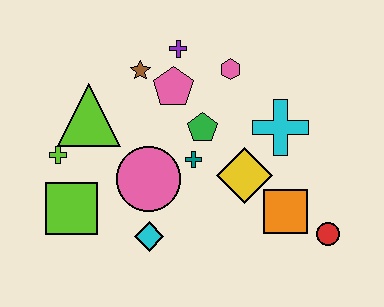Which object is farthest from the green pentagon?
The red circle is farthest from the green pentagon.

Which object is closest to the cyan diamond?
The pink circle is closest to the cyan diamond.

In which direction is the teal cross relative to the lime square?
The teal cross is to the right of the lime square.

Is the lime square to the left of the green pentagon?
Yes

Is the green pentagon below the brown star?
Yes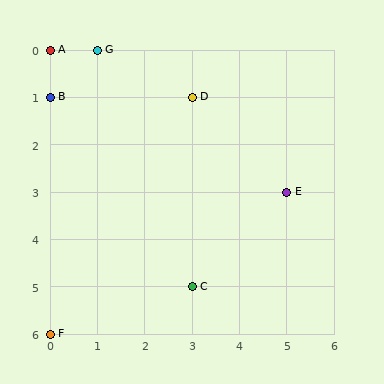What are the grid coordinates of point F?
Point F is at grid coordinates (0, 6).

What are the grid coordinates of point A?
Point A is at grid coordinates (0, 0).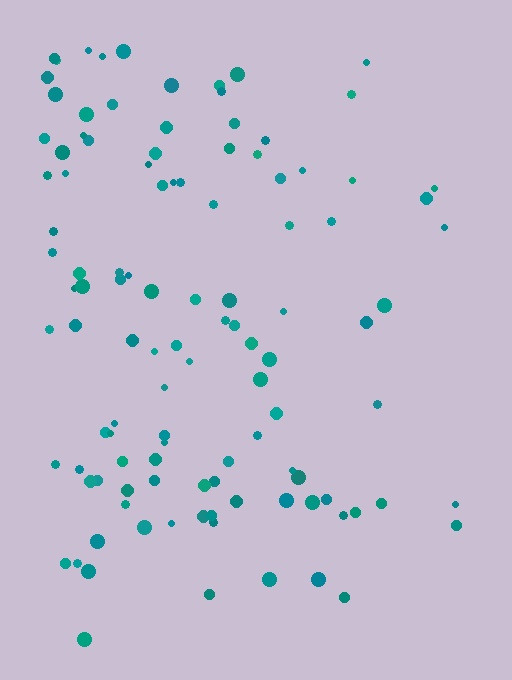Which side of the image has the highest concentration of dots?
The left.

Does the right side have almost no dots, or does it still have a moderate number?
Still a moderate number, just noticeably fewer than the left.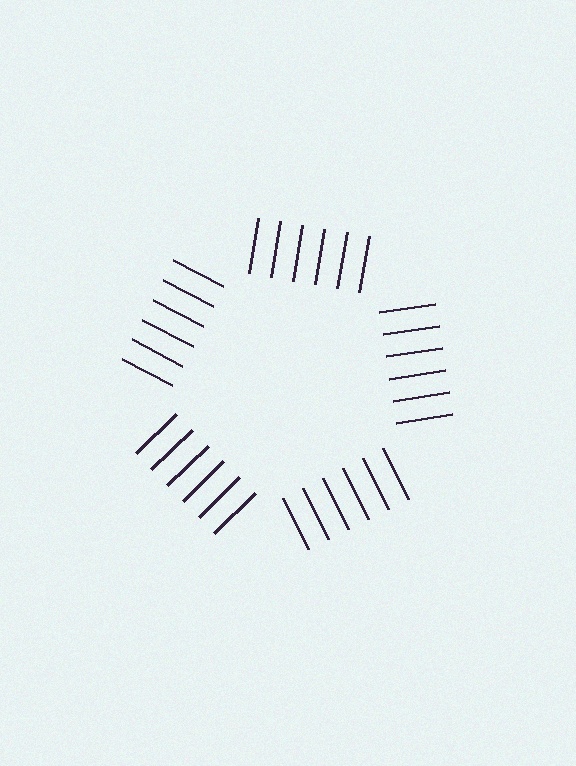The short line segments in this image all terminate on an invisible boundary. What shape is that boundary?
An illusory pentagon — the line segments terminate on its edges but no continuous stroke is drawn.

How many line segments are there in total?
30 — 6 along each of the 5 edges.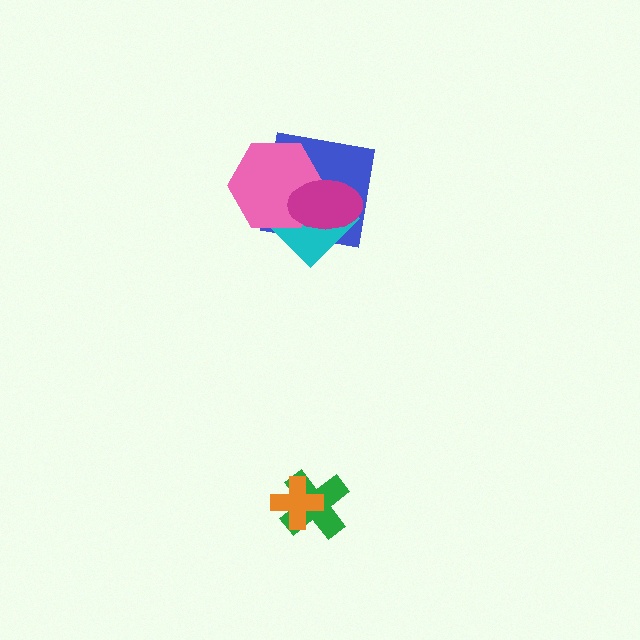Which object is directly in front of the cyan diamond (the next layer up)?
The pink hexagon is directly in front of the cyan diamond.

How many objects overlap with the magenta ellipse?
3 objects overlap with the magenta ellipse.